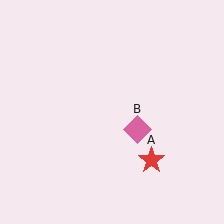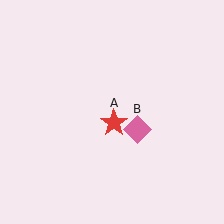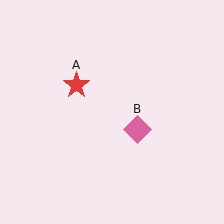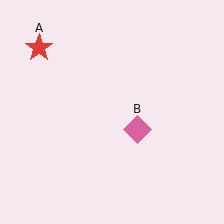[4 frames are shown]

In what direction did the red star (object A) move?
The red star (object A) moved up and to the left.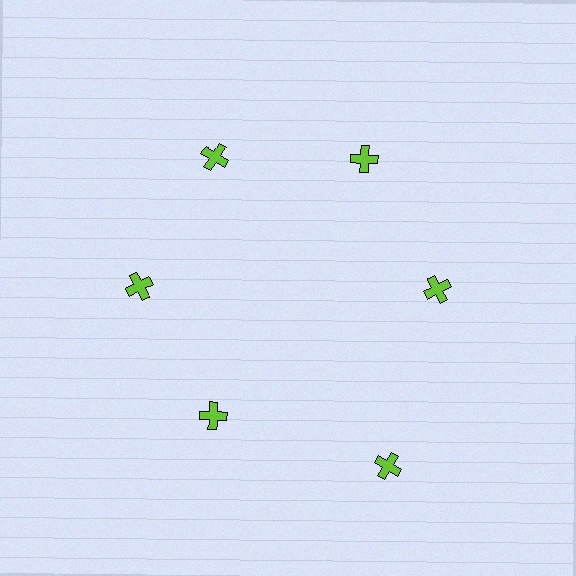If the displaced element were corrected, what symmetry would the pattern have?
It would have 6-fold rotational symmetry — the pattern would map onto itself every 60 degrees.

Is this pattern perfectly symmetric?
No. The 6 lime crosses are arranged in a ring, but one element near the 5 o'clock position is pushed outward from the center, breaking the 6-fold rotational symmetry.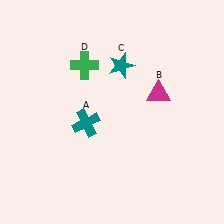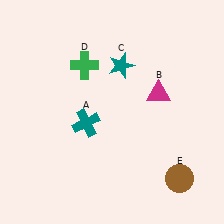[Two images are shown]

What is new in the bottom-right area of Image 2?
A brown circle (E) was added in the bottom-right area of Image 2.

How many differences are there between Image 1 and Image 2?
There is 1 difference between the two images.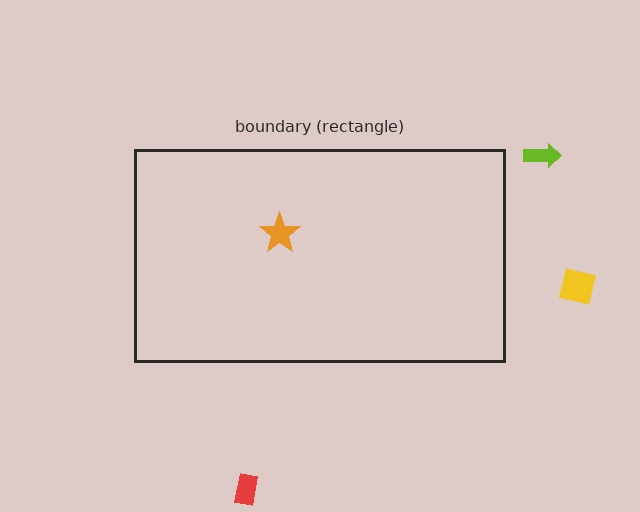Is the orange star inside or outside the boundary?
Inside.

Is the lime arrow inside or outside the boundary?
Outside.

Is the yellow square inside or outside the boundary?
Outside.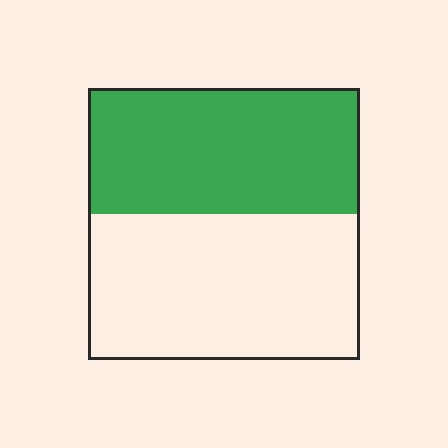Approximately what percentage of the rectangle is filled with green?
Approximately 45%.